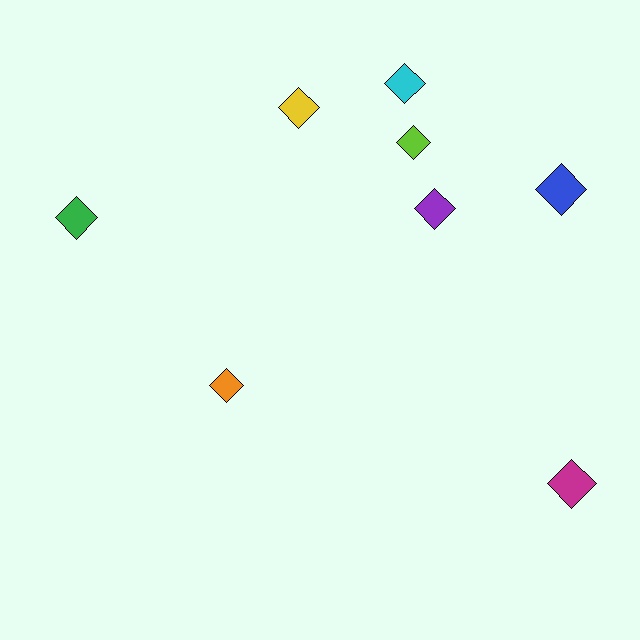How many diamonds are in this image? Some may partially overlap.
There are 8 diamonds.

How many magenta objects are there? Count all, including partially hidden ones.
There is 1 magenta object.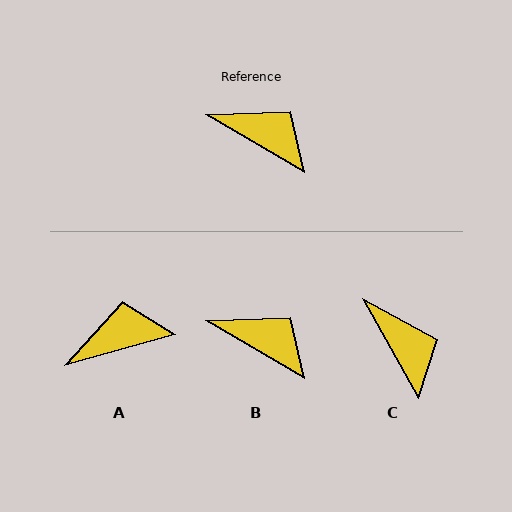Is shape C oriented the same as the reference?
No, it is off by about 30 degrees.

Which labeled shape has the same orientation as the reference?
B.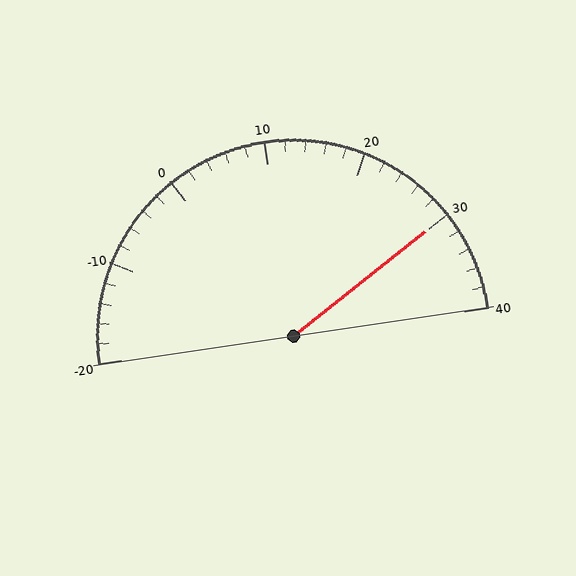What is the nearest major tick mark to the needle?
The nearest major tick mark is 30.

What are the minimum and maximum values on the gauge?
The gauge ranges from -20 to 40.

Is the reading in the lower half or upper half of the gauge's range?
The reading is in the upper half of the range (-20 to 40).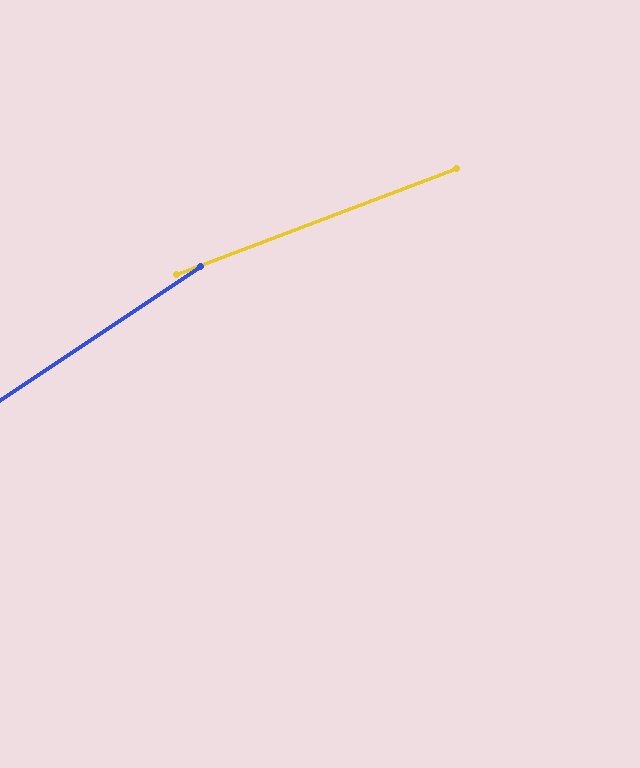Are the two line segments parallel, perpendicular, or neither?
Neither parallel nor perpendicular — they differ by about 13°.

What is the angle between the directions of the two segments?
Approximately 13 degrees.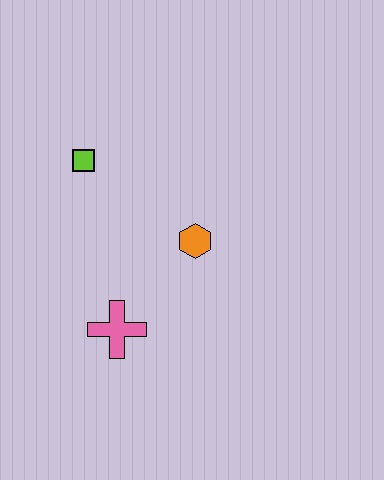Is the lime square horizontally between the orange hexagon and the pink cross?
No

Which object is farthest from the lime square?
The pink cross is farthest from the lime square.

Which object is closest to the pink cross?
The orange hexagon is closest to the pink cross.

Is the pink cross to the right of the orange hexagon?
No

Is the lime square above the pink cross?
Yes